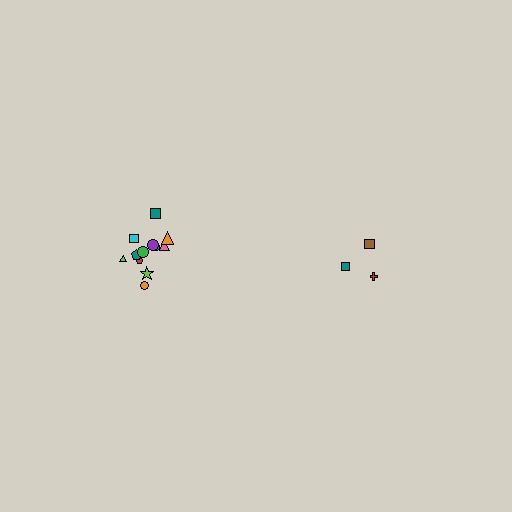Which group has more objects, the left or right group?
The left group.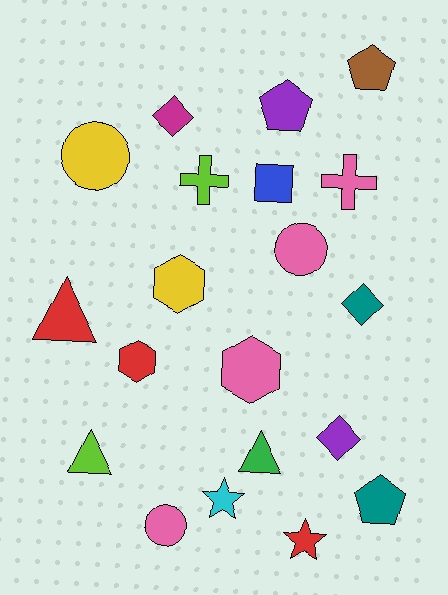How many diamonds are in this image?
There are 3 diamonds.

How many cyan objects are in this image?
There is 1 cyan object.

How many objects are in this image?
There are 20 objects.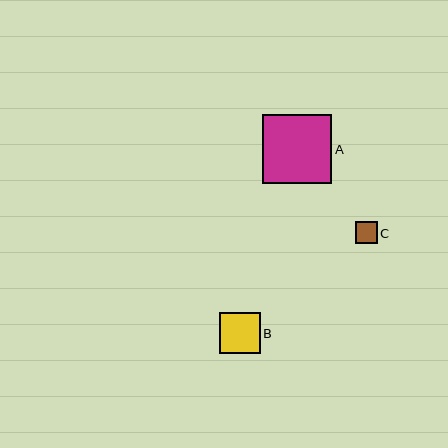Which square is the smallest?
Square C is the smallest with a size of approximately 22 pixels.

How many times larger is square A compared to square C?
Square A is approximately 3.2 times the size of square C.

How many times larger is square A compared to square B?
Square A is approximately 1.7 times the size of square B.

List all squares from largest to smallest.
From largest to smallest: A, B, C.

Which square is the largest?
Square A is the largest with a size of approximately 69 pixels.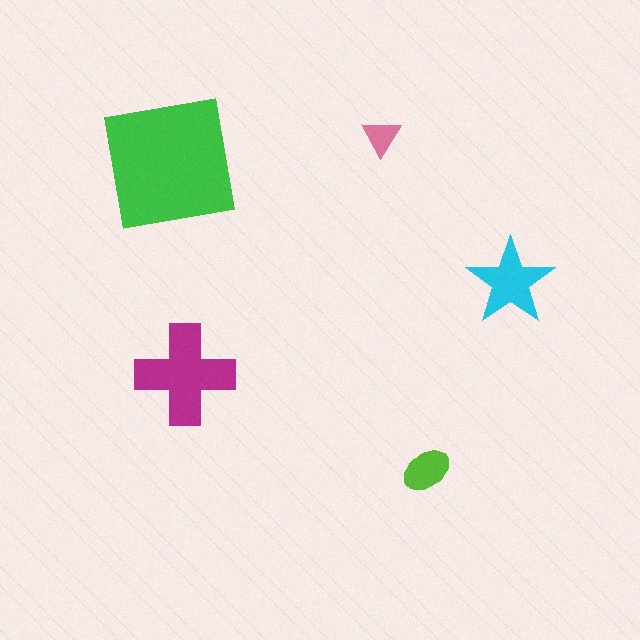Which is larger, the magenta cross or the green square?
The green square.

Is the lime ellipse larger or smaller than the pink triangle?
Larger.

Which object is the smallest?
The pink triangle.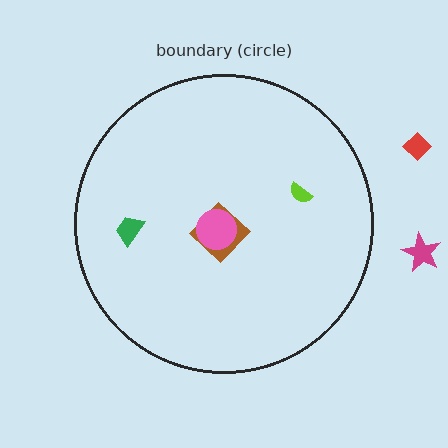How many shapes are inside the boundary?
4 inside, 2 outside.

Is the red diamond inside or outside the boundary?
Outside.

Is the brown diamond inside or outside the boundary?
Inside.